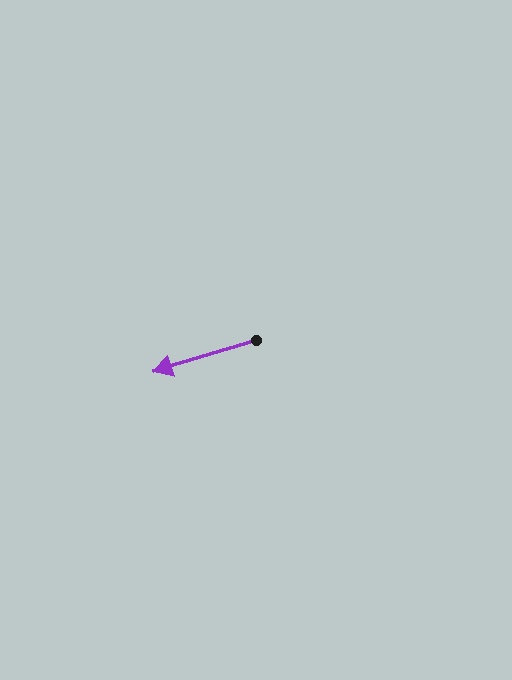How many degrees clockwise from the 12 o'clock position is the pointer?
Approximately 253 degrees.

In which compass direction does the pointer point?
West.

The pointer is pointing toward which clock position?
Roughly 8 o'clock.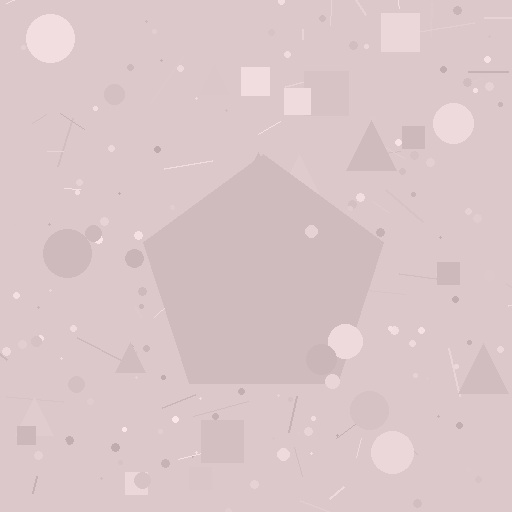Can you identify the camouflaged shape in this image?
The camouflaged shape is a pentagon.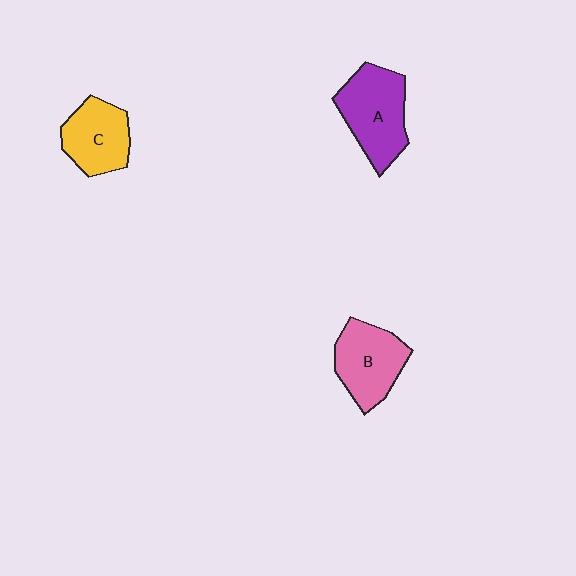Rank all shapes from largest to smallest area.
From largest to smallest: A (purple), B (pink), C (yellow).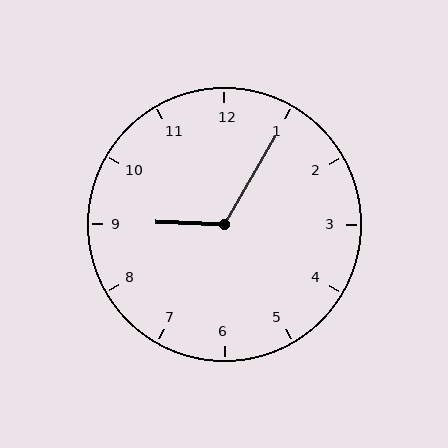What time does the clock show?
9:05.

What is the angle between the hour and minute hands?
Approximately 118 degrees.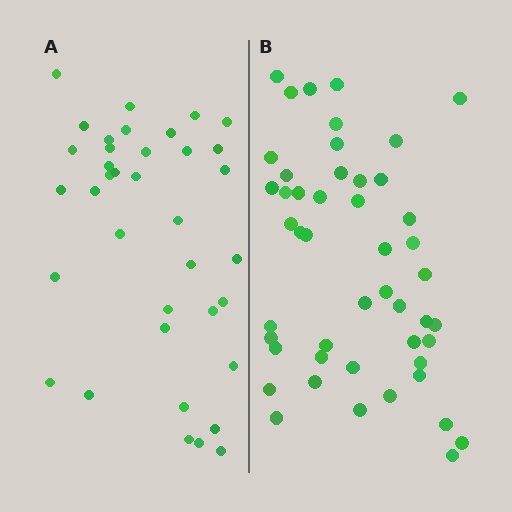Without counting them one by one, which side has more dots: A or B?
Region B (the right region) has more dots.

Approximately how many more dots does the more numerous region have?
Region B has roughly 12 or so more dots than region A.